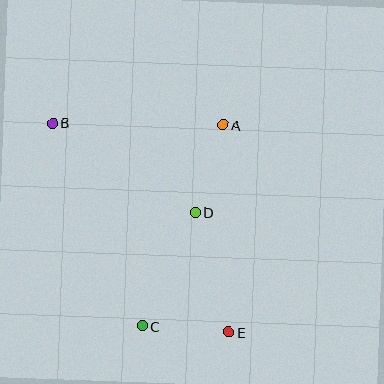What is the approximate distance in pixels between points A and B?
The distance between A and B is approximately 170 pixels.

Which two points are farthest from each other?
Points B and E are farthest from each other.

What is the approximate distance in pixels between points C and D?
The distance between C and D is approximately 126 pixels.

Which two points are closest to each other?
Points C and E are closest to each other.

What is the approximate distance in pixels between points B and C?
The distance between B and C is approximately 222 pixels.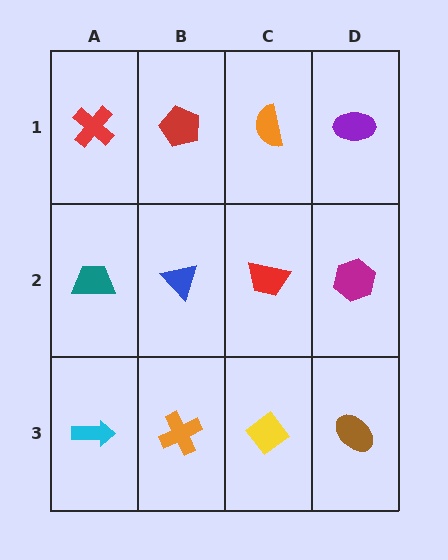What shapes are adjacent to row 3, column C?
A red trapezoid (row 2, column C), an orange cross (row 3, column B), a brown ellipse (row 3, column D).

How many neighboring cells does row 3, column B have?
3.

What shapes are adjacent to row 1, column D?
A magenta hexagon (row 2, column D), an orange semicircle (row 1, column C).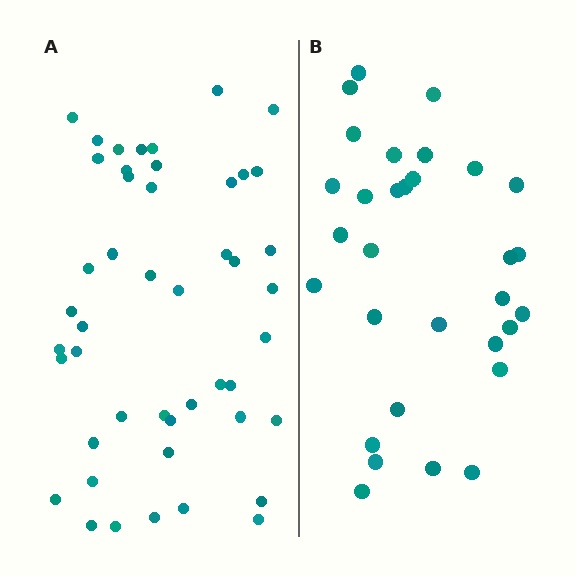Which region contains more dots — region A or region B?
Region A (the left region) has more dots.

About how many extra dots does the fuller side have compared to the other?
Region A has approximately 15 more dots than region B.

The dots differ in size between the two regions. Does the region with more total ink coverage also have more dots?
No. Region B has more total ink coverage because its dots are larger, but region A actually contains more individual dots. Total area can be misleading — the number of items is what matters here.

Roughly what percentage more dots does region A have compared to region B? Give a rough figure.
About 50% more.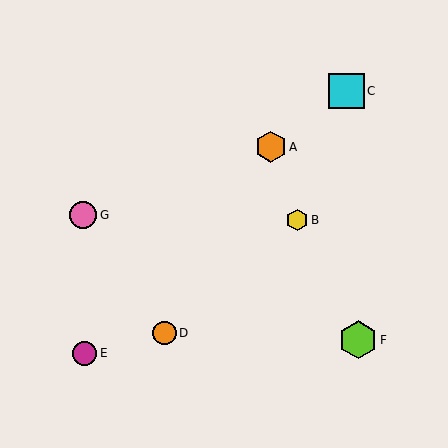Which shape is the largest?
The lime hexagon (labeled F) is the largest.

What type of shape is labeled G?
Shape G is a pink circle.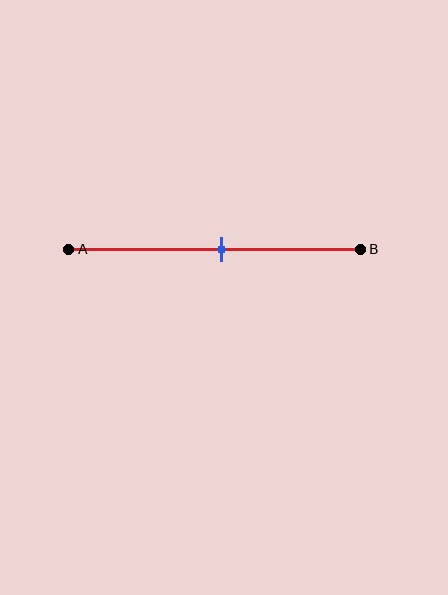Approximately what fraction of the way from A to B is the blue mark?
The blue mark is approximately 50% of the way from A to B.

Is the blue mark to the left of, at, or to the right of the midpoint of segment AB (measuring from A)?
The blue mark is approximately at the midpoint of segment AB.